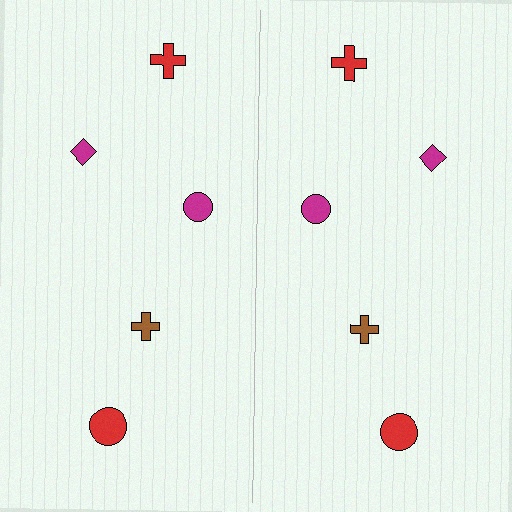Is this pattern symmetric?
Yes, this pattern has bilateral (reflection) symmetry.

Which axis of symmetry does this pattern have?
The pattern has a vertical axis of symmetry running through the center of the image.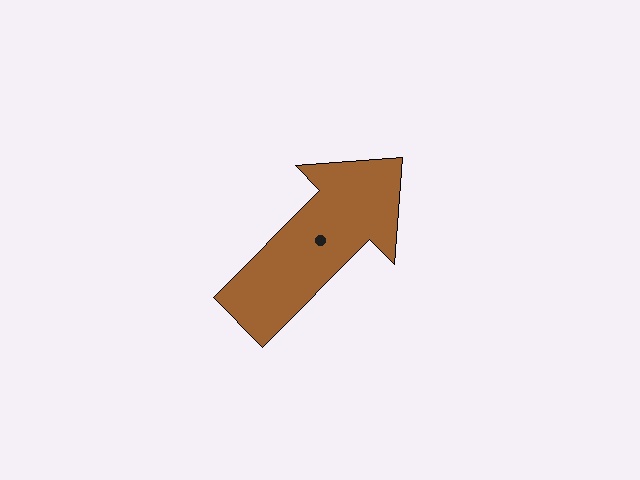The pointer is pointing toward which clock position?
Roughly 1 o'clock.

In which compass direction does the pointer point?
Northeast.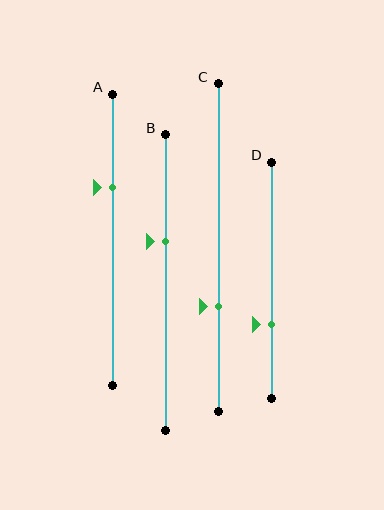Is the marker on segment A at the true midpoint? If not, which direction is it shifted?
No, the marker on segment A is shifted upward by about 18% of the segment length.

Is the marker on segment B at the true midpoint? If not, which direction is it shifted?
No, the marker on segment B is shifted upward by about 14% of the segment length.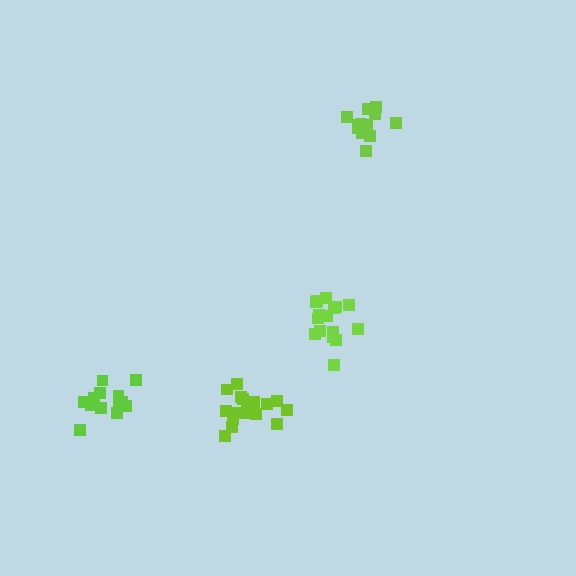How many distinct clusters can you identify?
There are 4 distinct clusters.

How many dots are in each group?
Group 1: 16 dots, Group 2: 13 dots, Group 3: 18 dots, Group 4: 13 dots (60 total).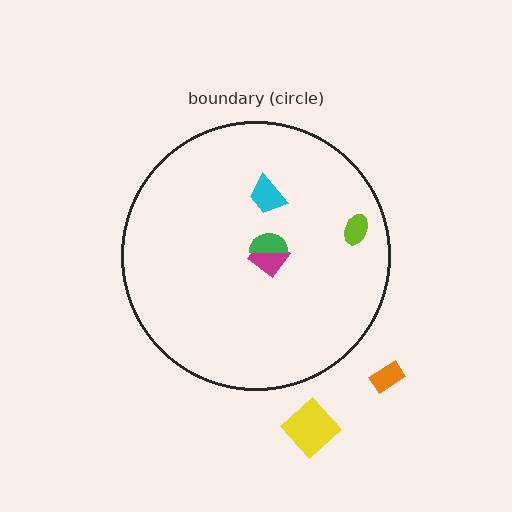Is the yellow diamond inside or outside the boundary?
Outside.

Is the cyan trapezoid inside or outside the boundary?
Inside.